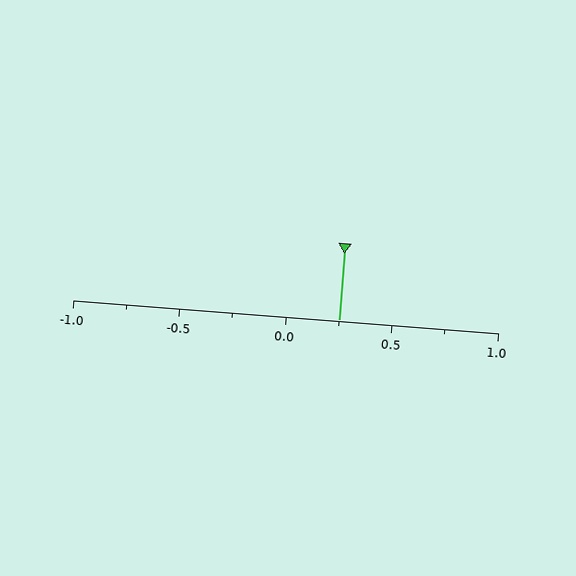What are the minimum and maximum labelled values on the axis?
The axis runs from -1.0 to 1.0.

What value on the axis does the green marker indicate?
The marker indicates approximately 0.25.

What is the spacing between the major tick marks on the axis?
The major ticks are spaced 0.5 apart.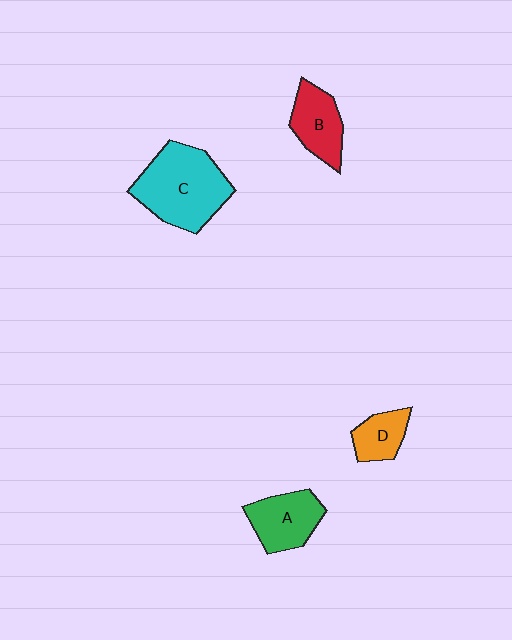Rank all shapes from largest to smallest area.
From largest to smallest: C (cyan), A (green), B (red), D (orange).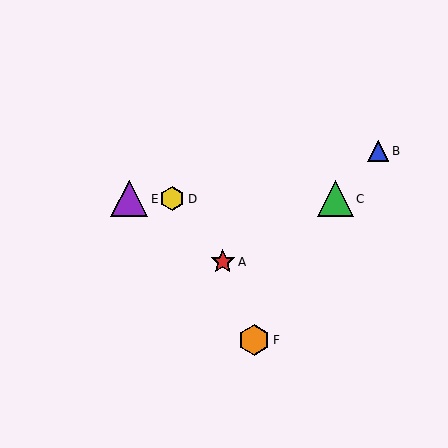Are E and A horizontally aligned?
No, E is at y≈199 and A is at y≈262.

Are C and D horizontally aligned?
Yes, both are at y≈199.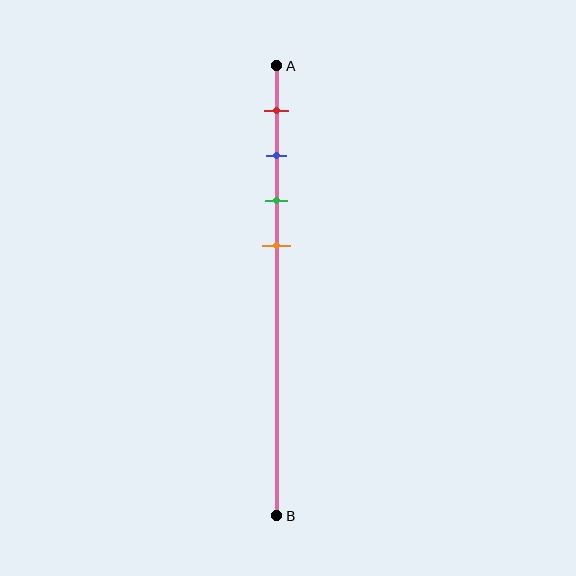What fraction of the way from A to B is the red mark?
The red mark is approximately 10% (0.1) of the way from A to B.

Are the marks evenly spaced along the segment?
Yes, the marks are approximately evenly spaced.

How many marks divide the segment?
There are 4 marks dividing the segment.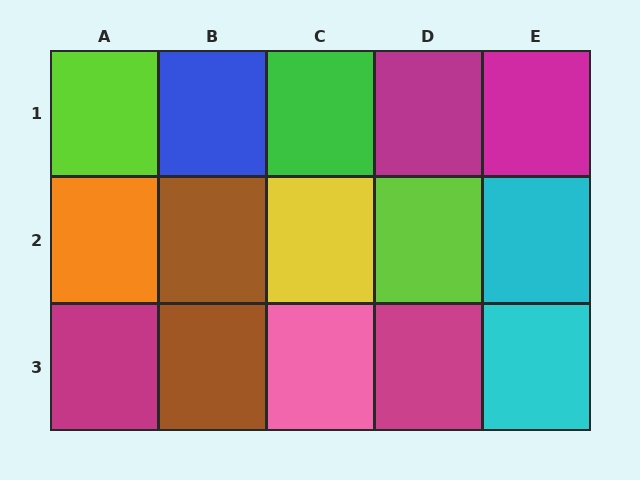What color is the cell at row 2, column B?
Brown.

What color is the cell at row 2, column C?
Yellow.